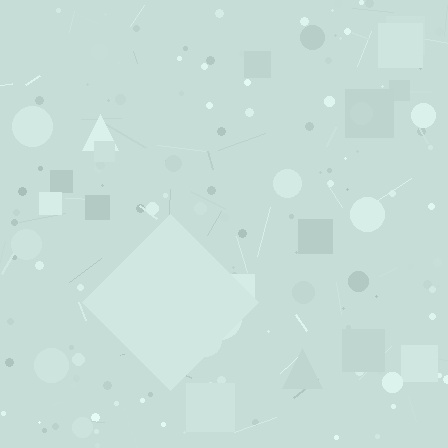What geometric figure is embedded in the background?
A diamond is embedded in the background.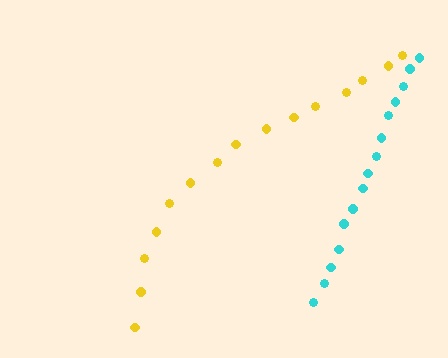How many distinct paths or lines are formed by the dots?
There are 2 distinct paths.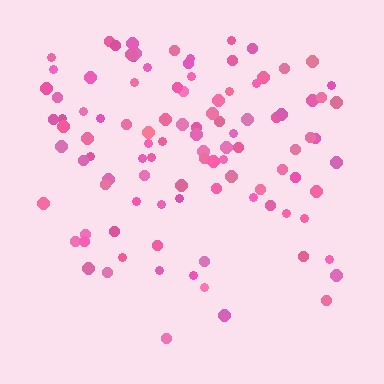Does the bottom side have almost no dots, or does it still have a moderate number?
Still a moderate number, just noticeably fewer than the top.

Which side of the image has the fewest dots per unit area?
The bottom.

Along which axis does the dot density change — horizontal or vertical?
Vertical.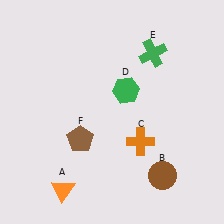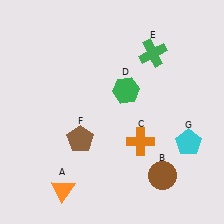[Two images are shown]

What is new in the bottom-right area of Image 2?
A cyan pentagon (G) was added in the bottom-right area of Image 2.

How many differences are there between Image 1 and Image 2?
There is 1 difference between the two images.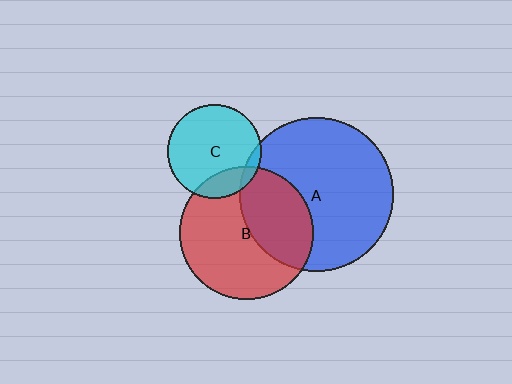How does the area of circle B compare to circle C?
Approximately 2.0 times.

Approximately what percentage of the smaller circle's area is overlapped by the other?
Approximately 5%.